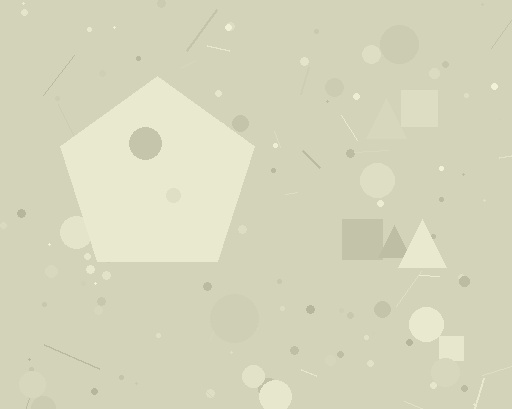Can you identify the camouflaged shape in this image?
The camouflaged shape is a pentagon.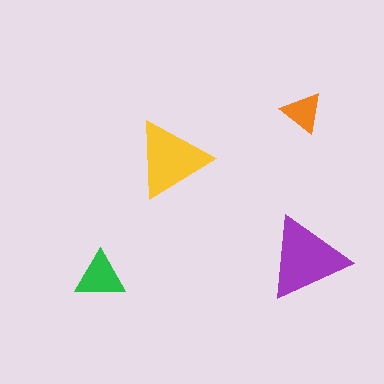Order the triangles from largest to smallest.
the purple one, the yellow one, the green one, the orange one.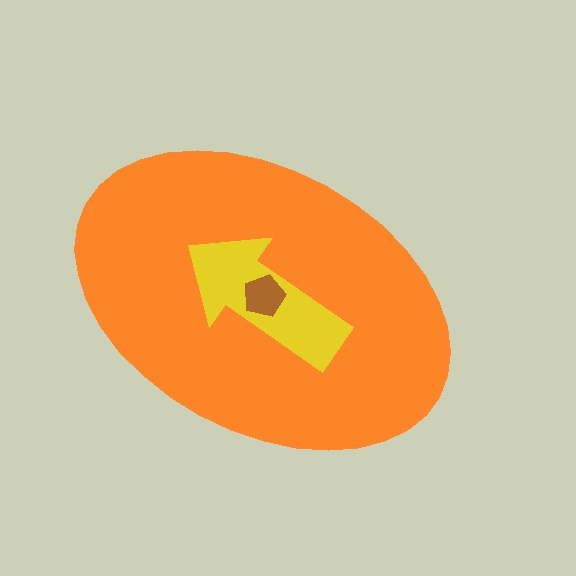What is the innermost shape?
The brown pentagon.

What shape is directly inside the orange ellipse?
The yellow arrow.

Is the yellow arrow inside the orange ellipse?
Yes.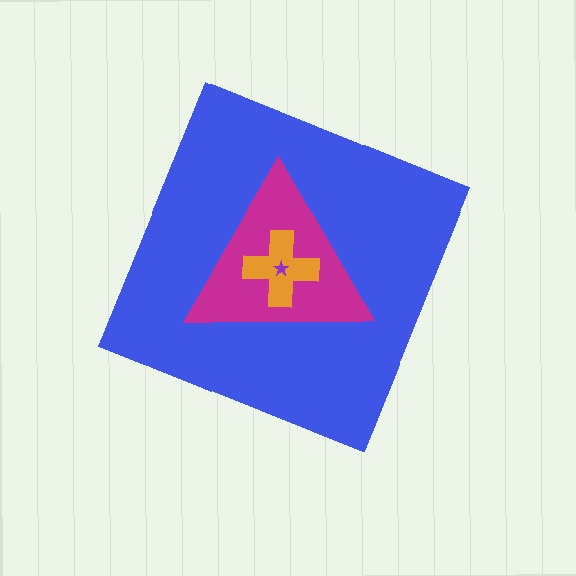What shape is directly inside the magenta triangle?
The orange cross.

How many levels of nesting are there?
4.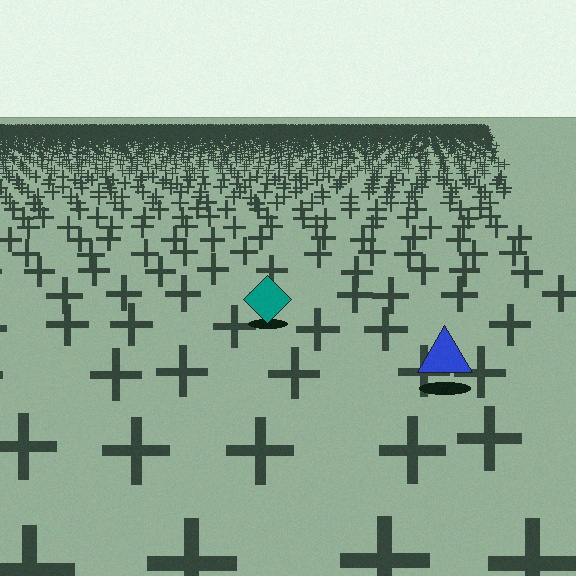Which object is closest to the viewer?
The blue triangle is closest. The texture marks near it are larger and more spread out.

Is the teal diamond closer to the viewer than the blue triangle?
No. The blue triangle is closer — you can tell from the texture gradient: the ground texture is coarser near it.